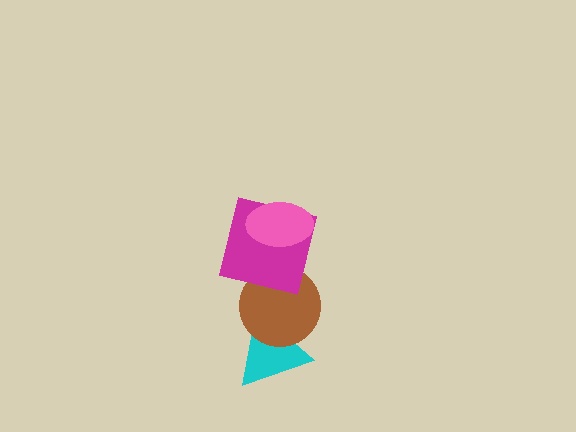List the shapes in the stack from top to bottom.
From top to bottom: the pink ellipse, the magenta square, the brown circle, the cyan triangle.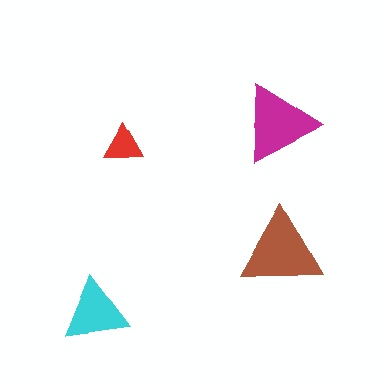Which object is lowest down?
The cyan triangle is bottommost.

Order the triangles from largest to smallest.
the brown one, the magenta one, the cyan one, the red one.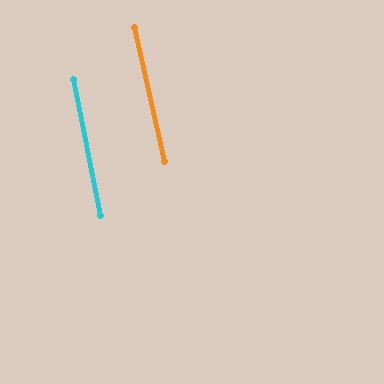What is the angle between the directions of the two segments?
Approximately 1 degree.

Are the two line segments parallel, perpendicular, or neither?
Parallel — their directions differ by only 1.3°.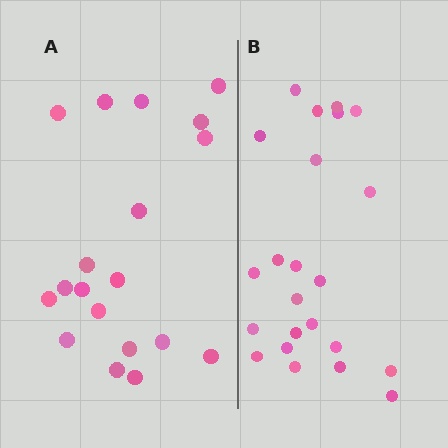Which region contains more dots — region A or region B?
Region B (the right region) has more dots.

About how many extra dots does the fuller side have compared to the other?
Region B has about 4 more dots than region A.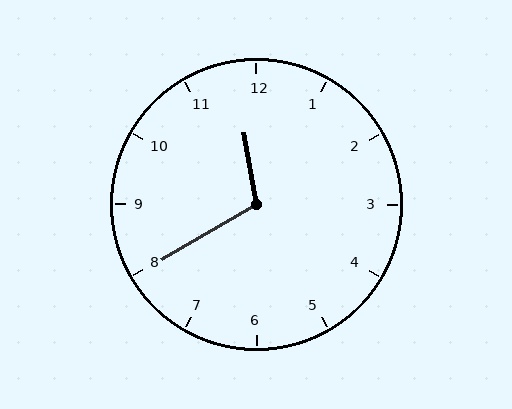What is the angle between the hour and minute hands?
Approximately 110 degrees.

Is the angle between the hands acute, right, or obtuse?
It is obtuse.